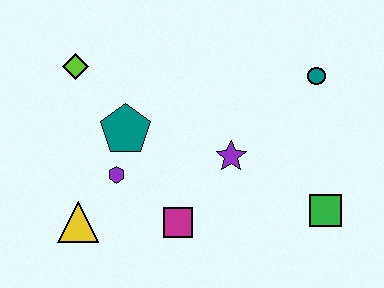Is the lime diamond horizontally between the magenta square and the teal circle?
No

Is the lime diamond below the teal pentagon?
No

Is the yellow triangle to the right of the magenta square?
No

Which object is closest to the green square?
The purple star is closest to the green square.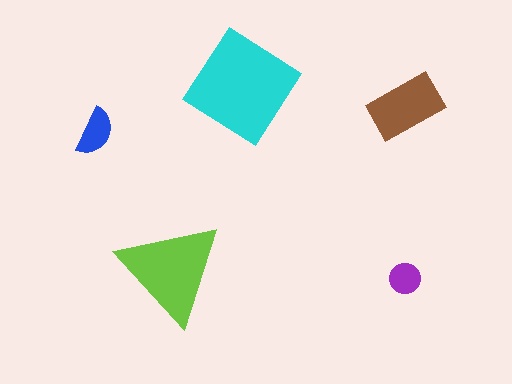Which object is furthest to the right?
The brown rectangle is rightmost.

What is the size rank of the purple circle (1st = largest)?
5th.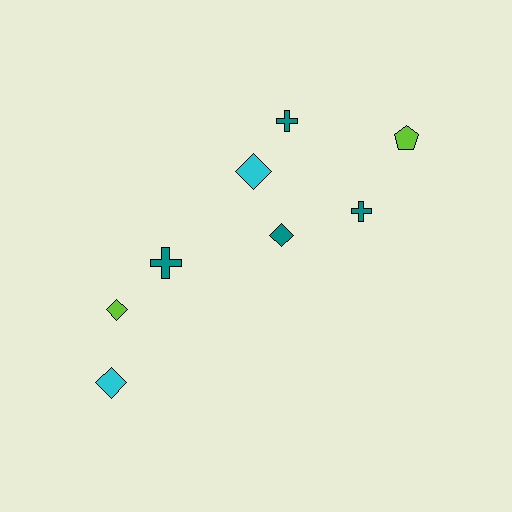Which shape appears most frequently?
Diamond, with 4 objects.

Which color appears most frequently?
Teal, with 4 objects.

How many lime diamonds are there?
There is 1 lime diamond.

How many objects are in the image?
There are 8 objects.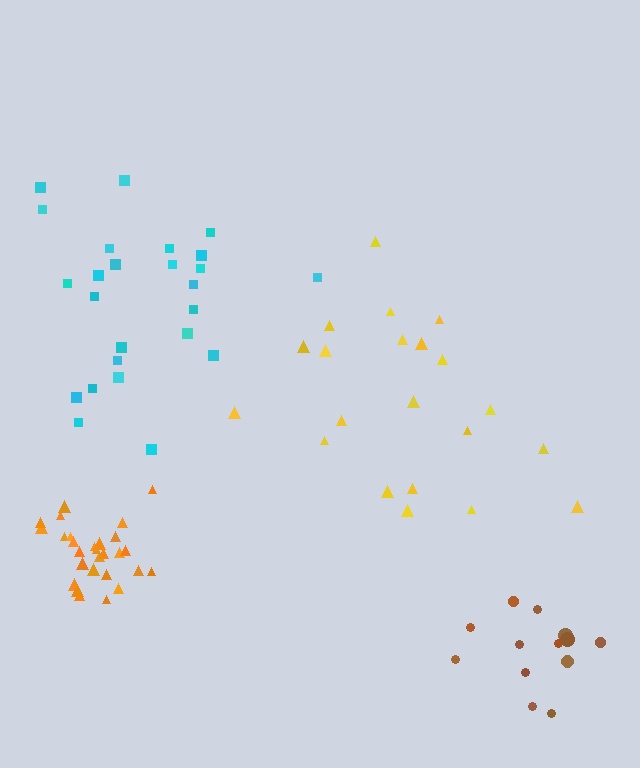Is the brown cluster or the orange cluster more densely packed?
Orange.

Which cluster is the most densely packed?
Orange.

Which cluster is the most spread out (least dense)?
Yellow.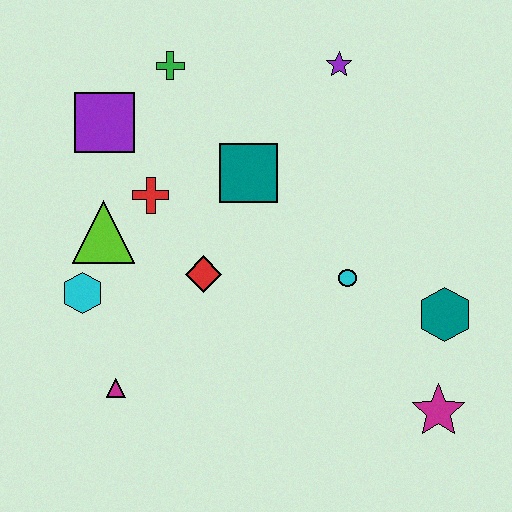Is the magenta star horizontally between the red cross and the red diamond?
No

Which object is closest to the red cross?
The lime triangle is closest to the red cross.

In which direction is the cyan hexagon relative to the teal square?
The cyan hexagon is to the left of the teal square.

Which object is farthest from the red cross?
The magenta star is farthest from the red cross.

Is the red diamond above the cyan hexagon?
Yes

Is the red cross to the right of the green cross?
No